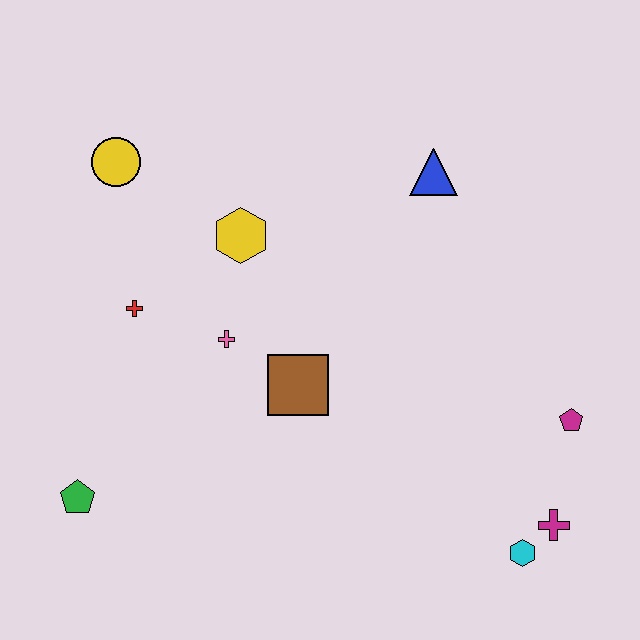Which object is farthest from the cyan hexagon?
The yellow circle is farthest from the cyan hexagon.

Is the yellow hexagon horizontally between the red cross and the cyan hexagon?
Yes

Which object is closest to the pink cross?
The brown square is closest to the pink cross.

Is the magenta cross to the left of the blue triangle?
No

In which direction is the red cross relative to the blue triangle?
The red cross is to the left of the blue triangle.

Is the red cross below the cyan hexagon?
No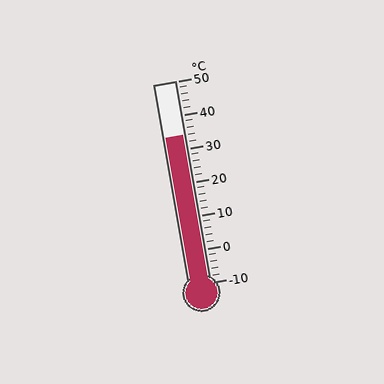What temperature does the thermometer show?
The thermometer shows approximately 34°C.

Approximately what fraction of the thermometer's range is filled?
The thermometer is filled to approximately 75% of its range.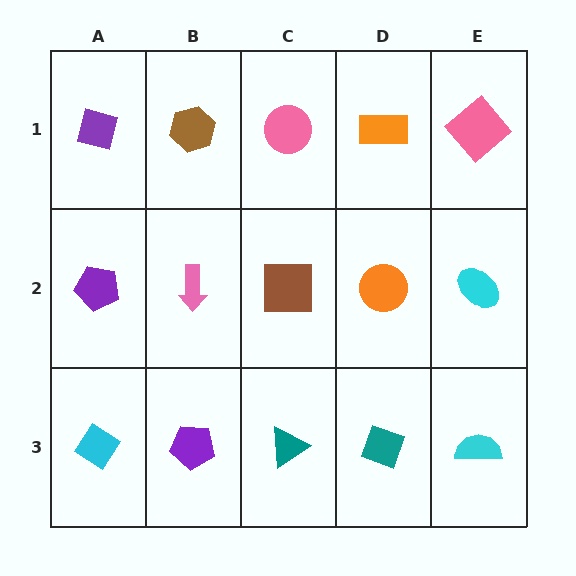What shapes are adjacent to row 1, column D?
An orange circle (row 2, column D), a pink circle (row 1, column C), a pink diamond (row 1, column E).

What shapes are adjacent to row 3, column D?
An orange circle (row 2, column D), a teal triangle (row 3, column C), a cyan semicircle (row 3, column E).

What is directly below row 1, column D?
An orange circle.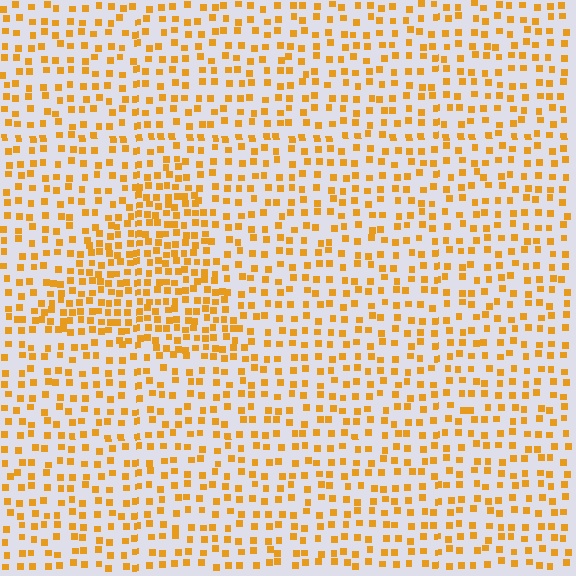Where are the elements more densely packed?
The elements are more densely packed inside the triangle boundary.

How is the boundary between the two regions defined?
The boundary is defined by a change in element density (approximately 1.9x ratio). All elements are the same color, size, and shape.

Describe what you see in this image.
The image contains small orange elements arranged at two different densities. A triangle-shaped region is visible where the elements are more densely packed than the surrounding area.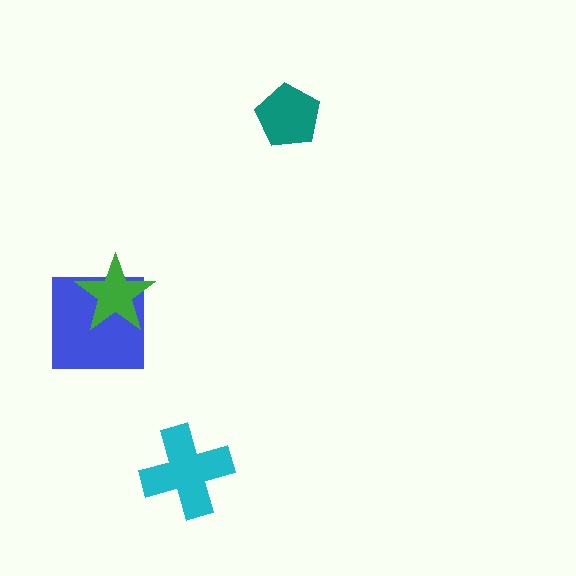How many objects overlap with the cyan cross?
0 objects overlap with the cyan cross.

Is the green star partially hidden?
No, no other shape covers it.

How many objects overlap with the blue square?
1 object overlaps with the blue square.